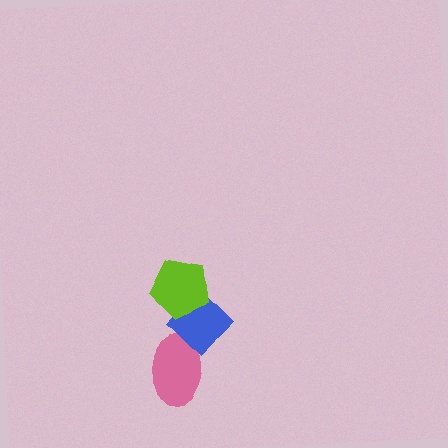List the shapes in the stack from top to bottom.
From top to bottom: the lime pentagon, the blue diamond, the pink ellipse.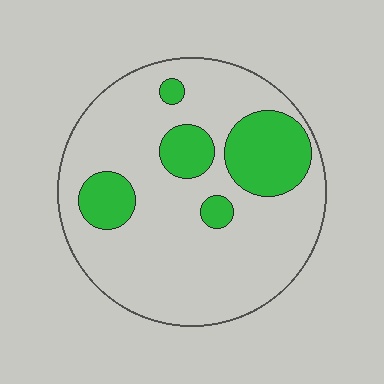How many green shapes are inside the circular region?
5.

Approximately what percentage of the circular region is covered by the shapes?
Approximately 20%.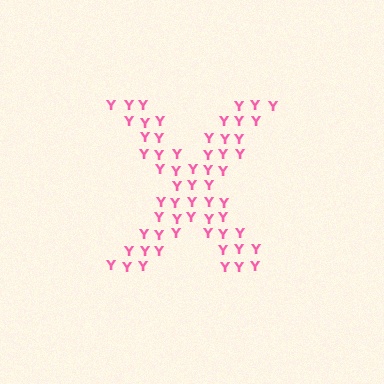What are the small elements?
The small elements are letter Y's.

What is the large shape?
The large shape is the letter X.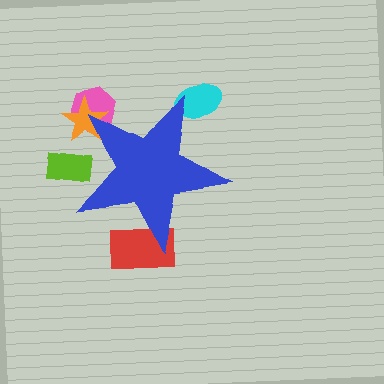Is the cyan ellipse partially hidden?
Yes, the cyan ellipse is partially hidden behind the blue star.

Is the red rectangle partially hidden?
Yes, the red rectangle is partially hidden behind the blue star.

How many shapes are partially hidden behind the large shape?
5 shapes are partially hidden.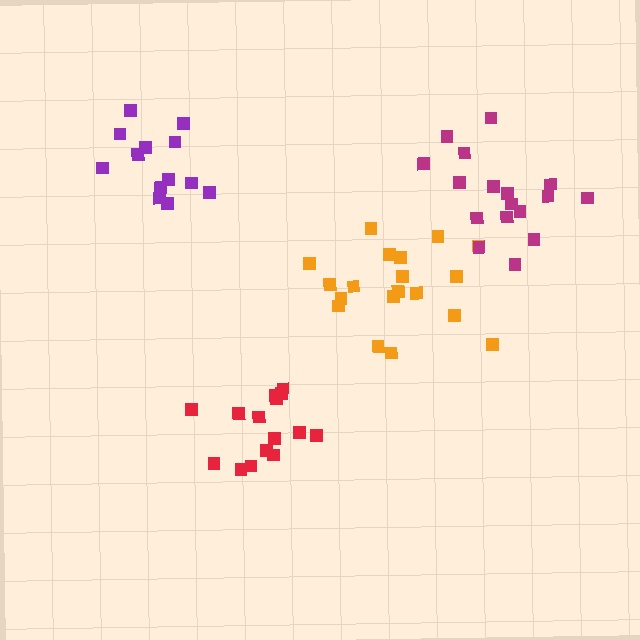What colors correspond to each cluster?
The clusters are colored: orange, magenta, red, purple.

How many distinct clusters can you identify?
There are 4 distinct clusters.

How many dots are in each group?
Group 1: 19 dots, Group 2: 17 dots, Group 3: 15 dots, Group 4: 13 dots (64 total).